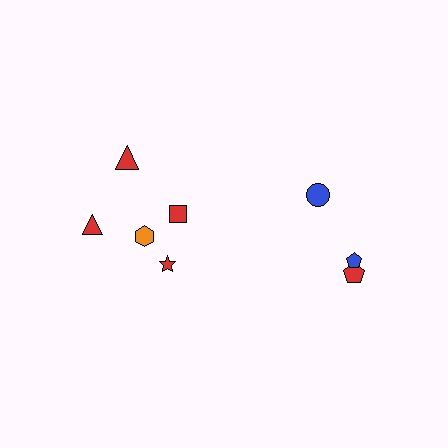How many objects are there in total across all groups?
There are 8 objects.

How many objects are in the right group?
There are 3 objects.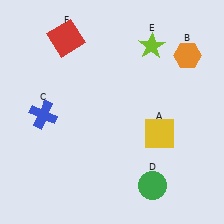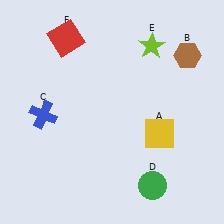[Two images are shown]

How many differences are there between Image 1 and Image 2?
There is 1 difference between the two images.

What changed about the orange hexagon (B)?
In Image 1, B is orange. In Image 2, it changed to brown.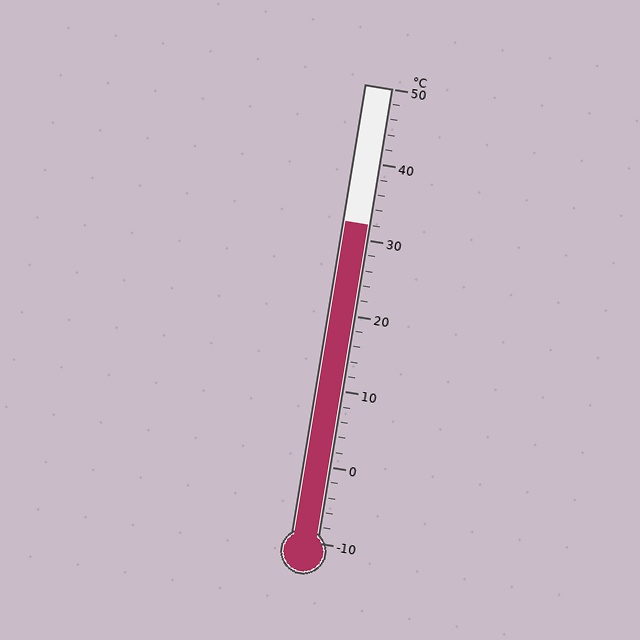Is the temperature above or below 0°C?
The temperature is above 0°C.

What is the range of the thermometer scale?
The thermometer scale ranges from -10°C to 50°C.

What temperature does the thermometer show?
The thermometer shows approximately 32°C.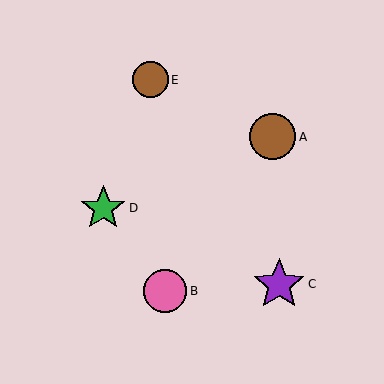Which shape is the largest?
The purple star (labeled C) is the largest.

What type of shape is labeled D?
Shape D is a green star.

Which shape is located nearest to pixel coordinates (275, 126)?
The brown circle (labeled A) at (273, 137) is nearest to that location.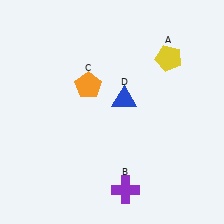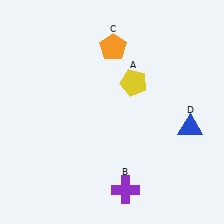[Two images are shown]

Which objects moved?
The objects that moved are: the yellow pentagon (A), the orange pentagon (C), the blue triangle (D).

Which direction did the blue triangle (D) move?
The blue triangle (D) moved right.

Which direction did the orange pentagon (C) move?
The orange pentagon (C) moved up.